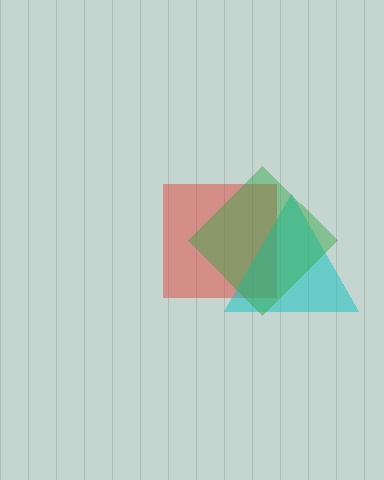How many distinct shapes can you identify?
There are 3 distinct shapes: a red square, a cyan triangle, a green diamond.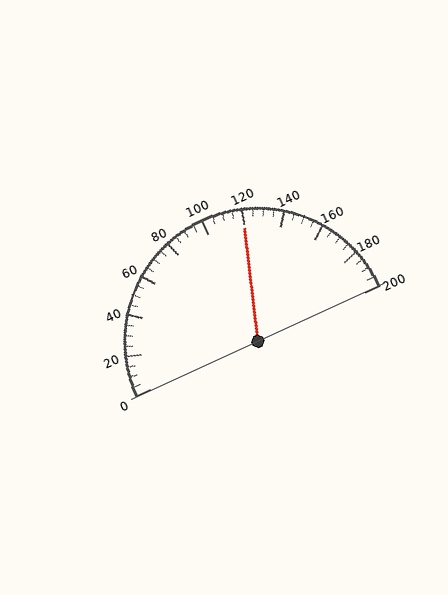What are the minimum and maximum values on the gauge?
The gauge ranges from 0 to 200.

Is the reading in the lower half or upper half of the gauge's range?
The reading is in the upper half of the range (0 to 200).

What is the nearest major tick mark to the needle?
The nearest major tick mark is 120.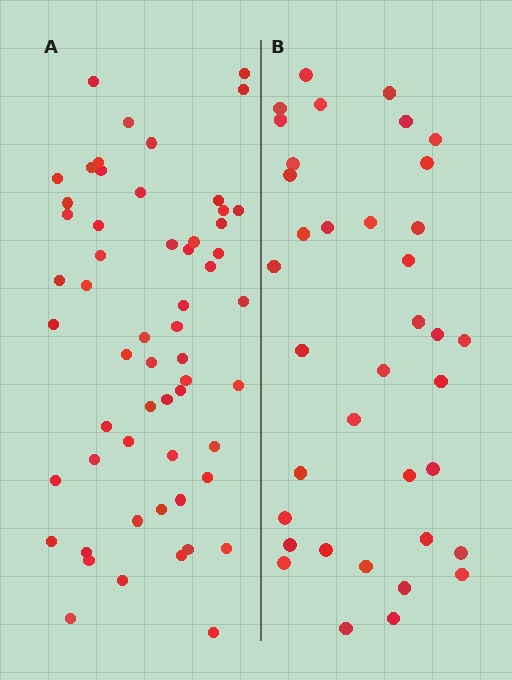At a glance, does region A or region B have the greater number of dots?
Region A (the left region) has more dots.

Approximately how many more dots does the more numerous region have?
Region A has approximately 20 more dots than region B.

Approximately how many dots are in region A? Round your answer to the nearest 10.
About 60 dots. (The exact count is 57, which rounds to 60.)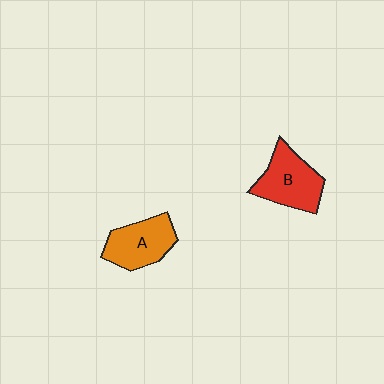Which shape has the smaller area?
Shape A (orange).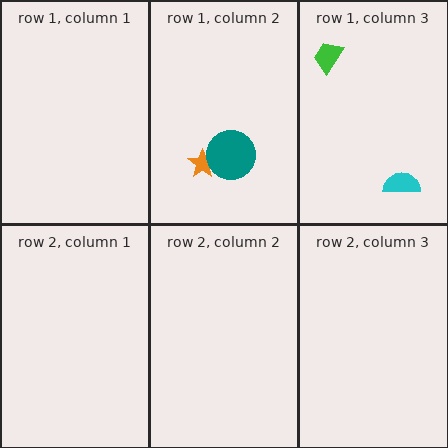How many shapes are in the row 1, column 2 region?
2.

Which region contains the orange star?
The row 1, column 2 region.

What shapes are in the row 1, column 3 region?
The cyan semicircle, the green trapezoid.